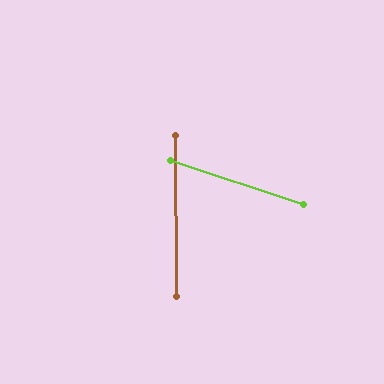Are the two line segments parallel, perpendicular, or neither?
Neither parallel nor perpendicular — they differ by about 71°.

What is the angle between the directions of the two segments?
Approximately 71 degrees.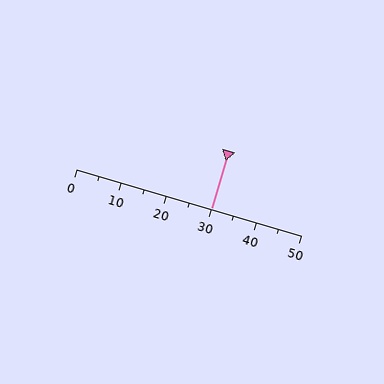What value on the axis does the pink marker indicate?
The marker indicates approximately 30.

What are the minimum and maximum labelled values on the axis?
The axis runs from 0 to 50.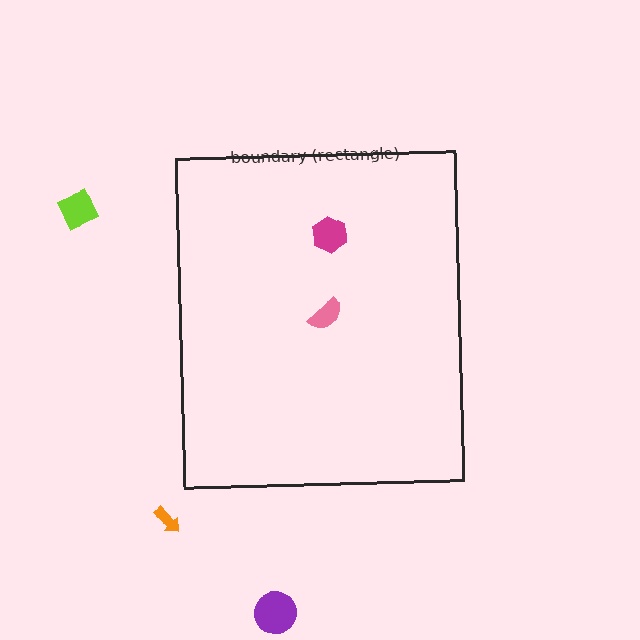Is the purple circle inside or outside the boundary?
Outside.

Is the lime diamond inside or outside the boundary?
Outside.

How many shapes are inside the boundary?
2 inside, 3 outside.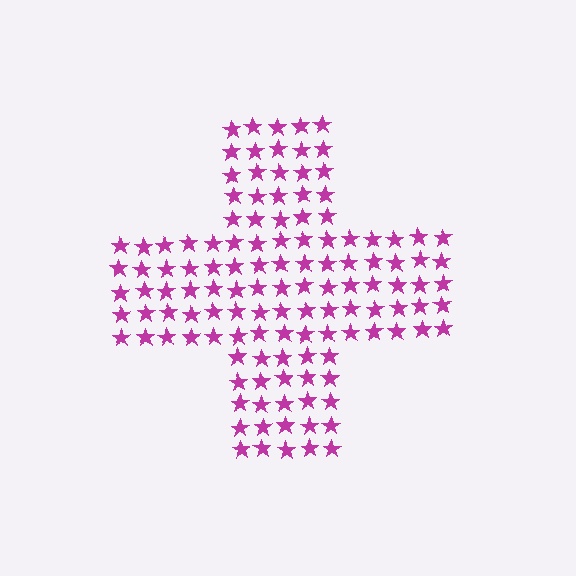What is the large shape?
The large shape is a cross.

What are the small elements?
The small elements are stars.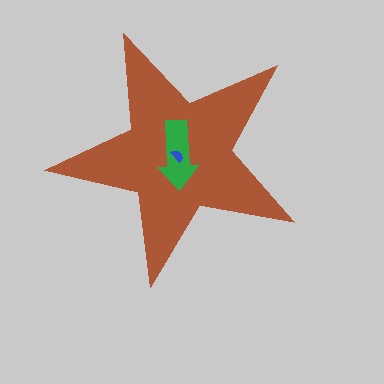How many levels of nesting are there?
3.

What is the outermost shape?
The brown star.